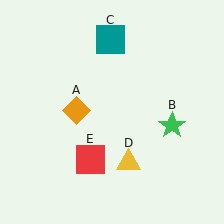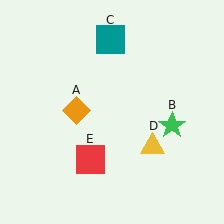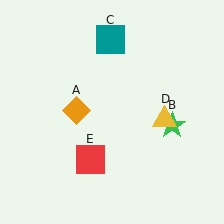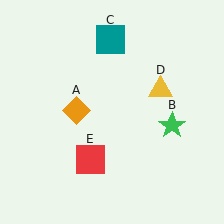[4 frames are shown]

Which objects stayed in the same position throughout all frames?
Orange diamond (object A) and green star (object B) and teal square (object C) and red square (object E) remained stationary.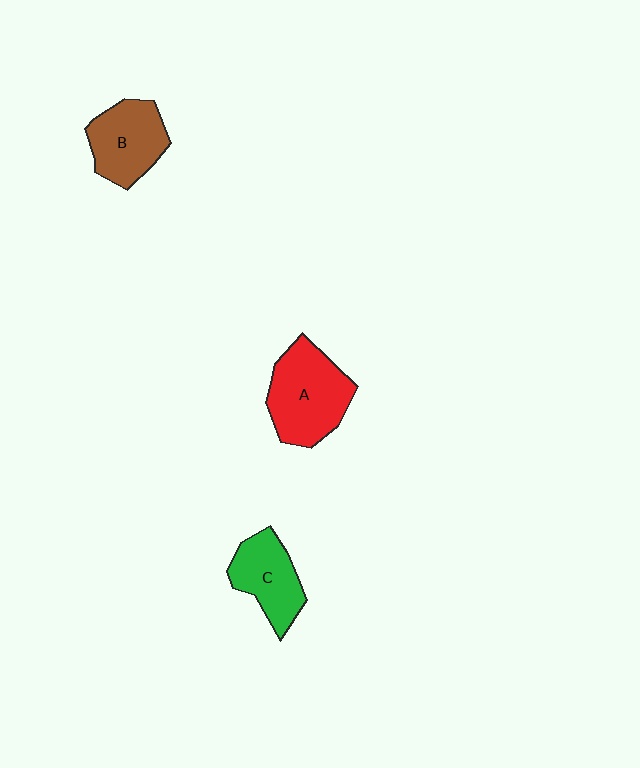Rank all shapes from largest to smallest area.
From largest to smallest: A (red), B (brown), C (green).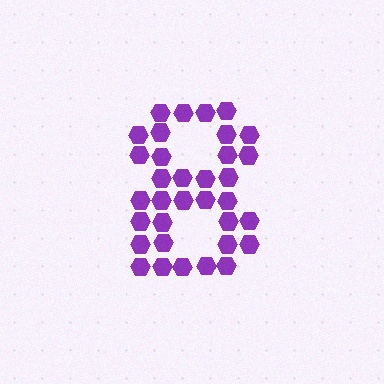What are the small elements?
The small elements are hexagons.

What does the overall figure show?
The overall figure shows the digit 8.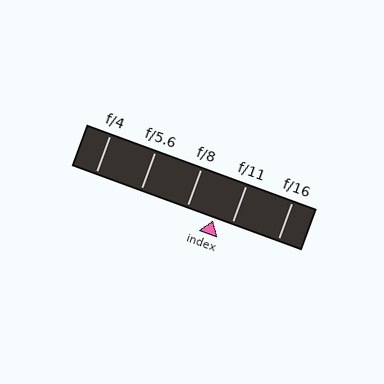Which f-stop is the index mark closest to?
The index mark is closest to f/11.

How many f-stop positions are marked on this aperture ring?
There are 5 f-stop positions marked.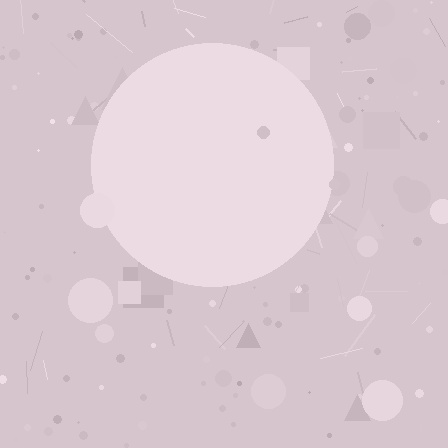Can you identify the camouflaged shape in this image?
The camouflaged shape is a circle.